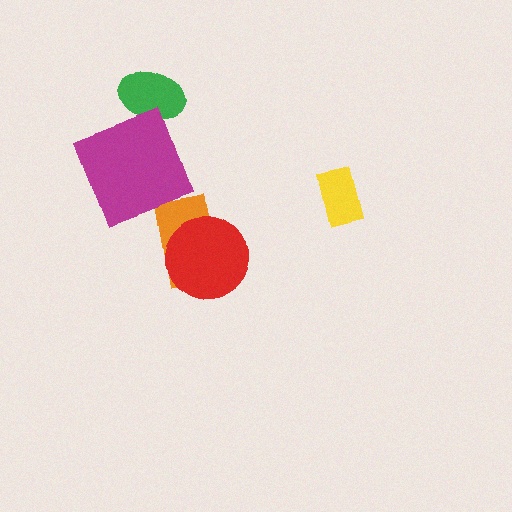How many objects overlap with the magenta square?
0 objects overlap with the magenta square.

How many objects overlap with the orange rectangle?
1 object overlaps with the orange rectangle.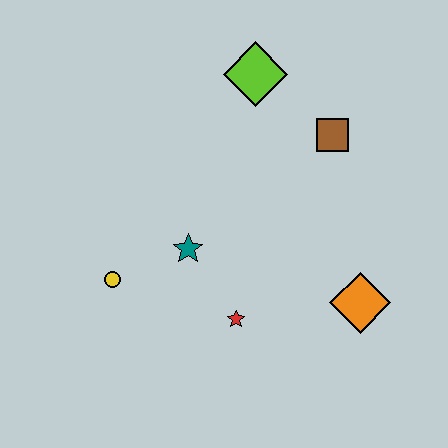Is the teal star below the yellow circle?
No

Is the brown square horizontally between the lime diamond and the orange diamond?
Yes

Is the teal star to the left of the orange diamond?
Yes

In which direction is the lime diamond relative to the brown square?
The lime diamond is to the left of the brown square.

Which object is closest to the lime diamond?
The brown square is closest to the lime diamond.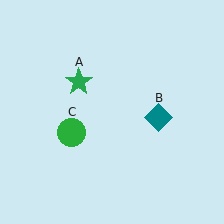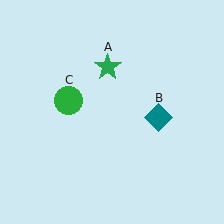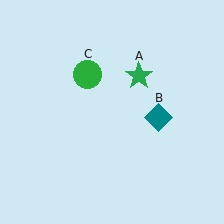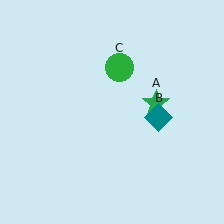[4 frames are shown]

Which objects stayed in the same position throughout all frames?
Teal diamond (object B) remained stationary.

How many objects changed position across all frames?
2 objects changed position: green star (object A), green circle (object C).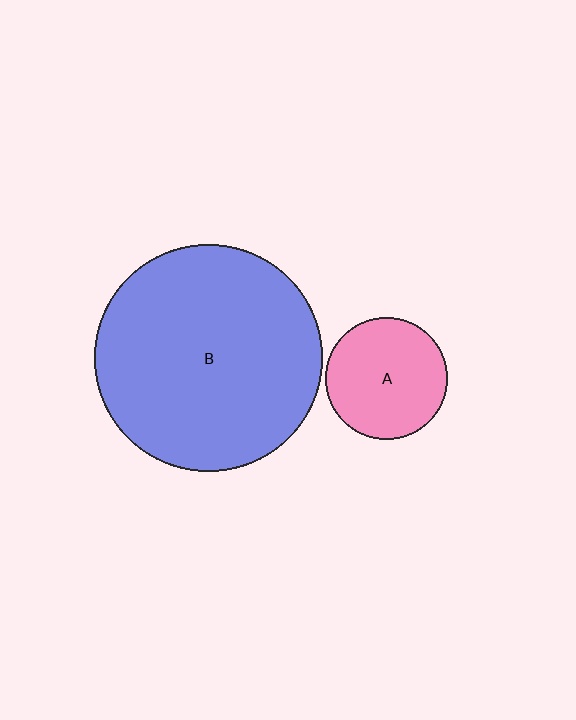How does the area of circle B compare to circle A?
Approximately 3.5 times.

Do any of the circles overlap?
No, none of the circles overlap.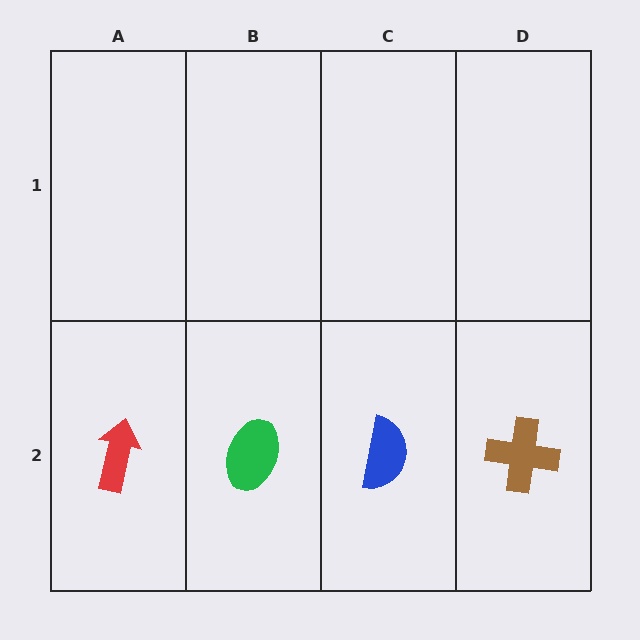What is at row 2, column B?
A green ellipse.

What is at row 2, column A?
A red arrow.